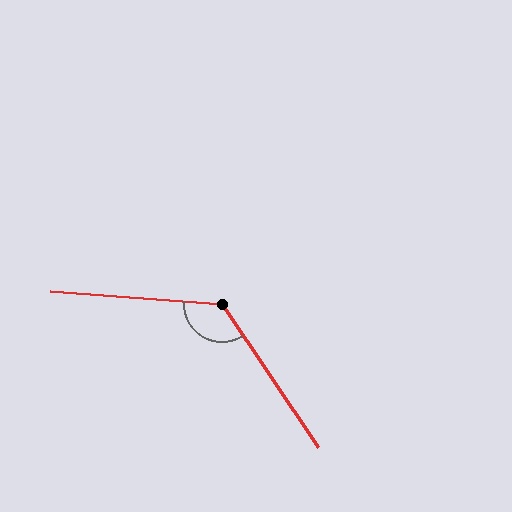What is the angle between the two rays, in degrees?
Approximately 128 degrees.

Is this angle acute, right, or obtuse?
It is obtuse.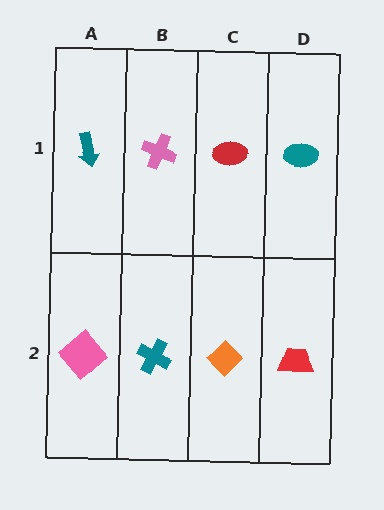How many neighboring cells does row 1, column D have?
2.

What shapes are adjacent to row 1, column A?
A pink diamond (row 2, column A), a pink cross (row 1, column B).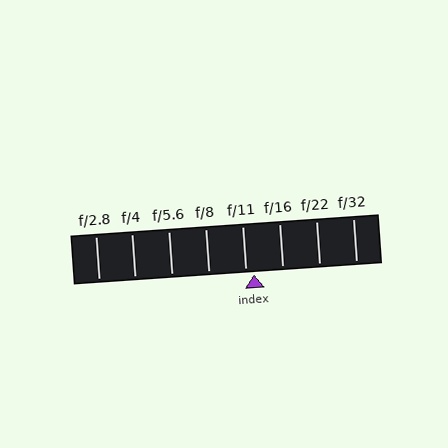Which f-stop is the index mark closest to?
The index mark is closest to f/11.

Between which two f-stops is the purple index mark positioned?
The index mark is between f/11 and f/16.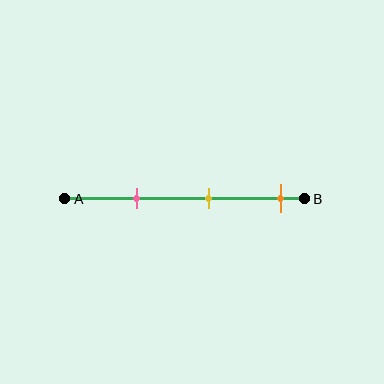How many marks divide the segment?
There are 3 marks dividing the segment.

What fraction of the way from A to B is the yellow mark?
The yellow mark is approximately 60% (0.6) of the way from A to B.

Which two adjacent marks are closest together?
The pink and yellow marks are the closest adjacent pair.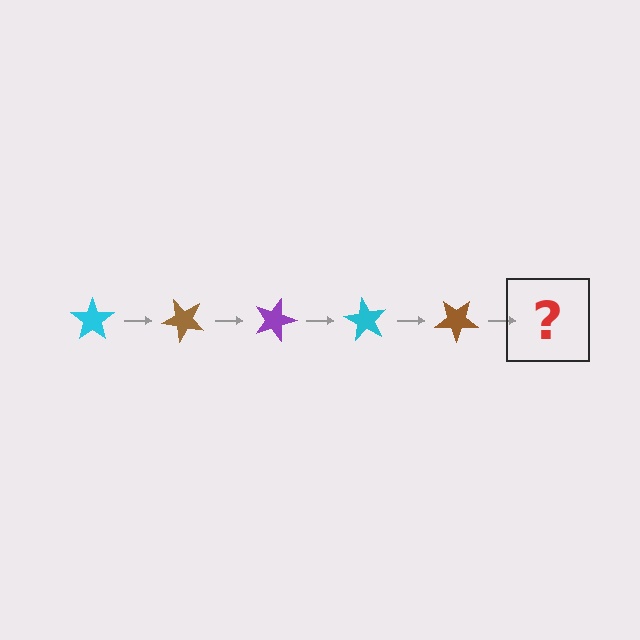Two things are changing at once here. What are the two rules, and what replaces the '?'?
The two rules are that it rotates 45 degrees each step and the color cycles through cyan, brown, and purple. The '?' should be a purple star, rotated 225 degrees from the start.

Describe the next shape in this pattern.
It should be a purple star, rotated 225 degrees from the start.